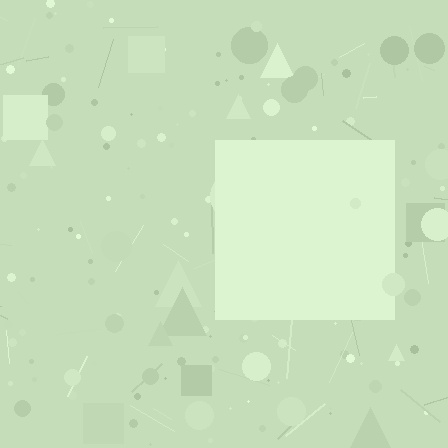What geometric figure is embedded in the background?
A square is embedded in the background.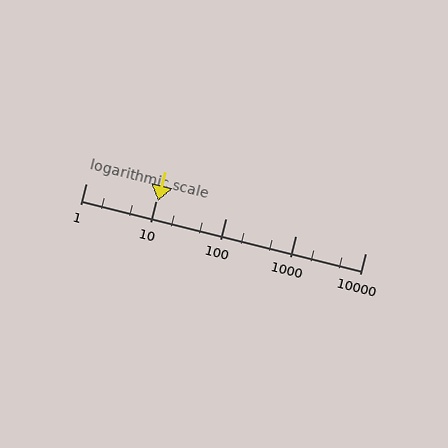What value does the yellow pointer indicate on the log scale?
The pointer indicates approximately 11.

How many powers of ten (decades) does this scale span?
The scale spans 4 decades, from 1 to 10000.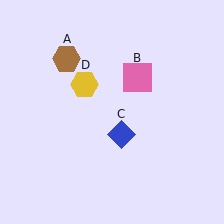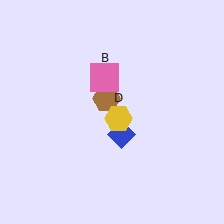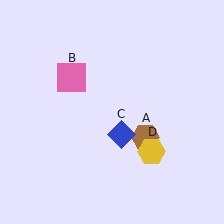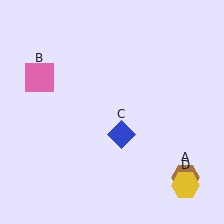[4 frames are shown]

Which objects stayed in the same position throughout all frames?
Blue diamond (object C) remained stationary.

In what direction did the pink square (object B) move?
The pink square (object B) moved left.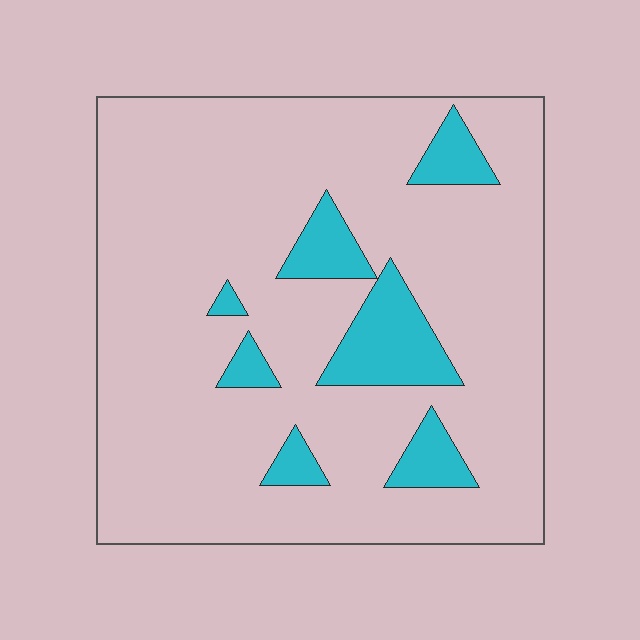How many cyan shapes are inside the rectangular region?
7.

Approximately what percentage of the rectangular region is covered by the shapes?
Approximately 15%.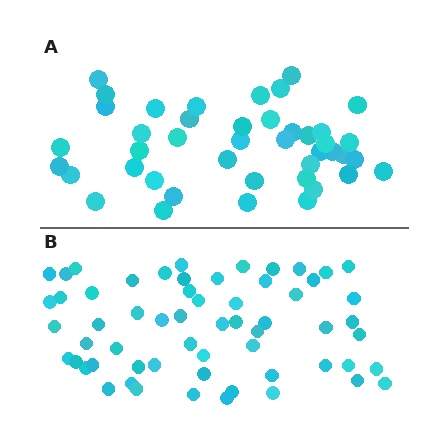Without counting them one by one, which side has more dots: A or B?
Region B (the bottom region) has more dots.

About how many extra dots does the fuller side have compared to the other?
Region B has approximately 15 more dots than region A.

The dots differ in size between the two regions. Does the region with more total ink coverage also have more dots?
No. Region A has more total ink coverage because its dots are larger, but region B actually contains more individual dots. Total area can be misleading — the number of items is what matters here.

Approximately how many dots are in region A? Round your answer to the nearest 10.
About 40 dots. (The exact count is 43, which rounds to 40.)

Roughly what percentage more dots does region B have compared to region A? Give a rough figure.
About 40% more.